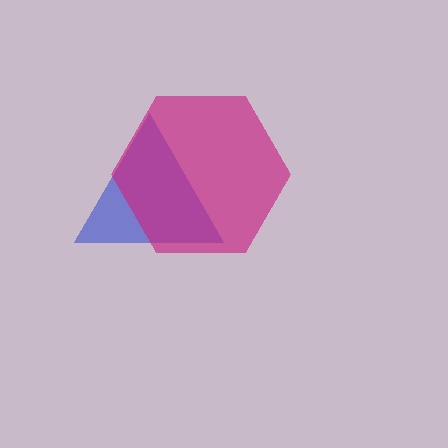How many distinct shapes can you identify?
There are 2 distinct shapes: a blue triangle, a magenta hexagon.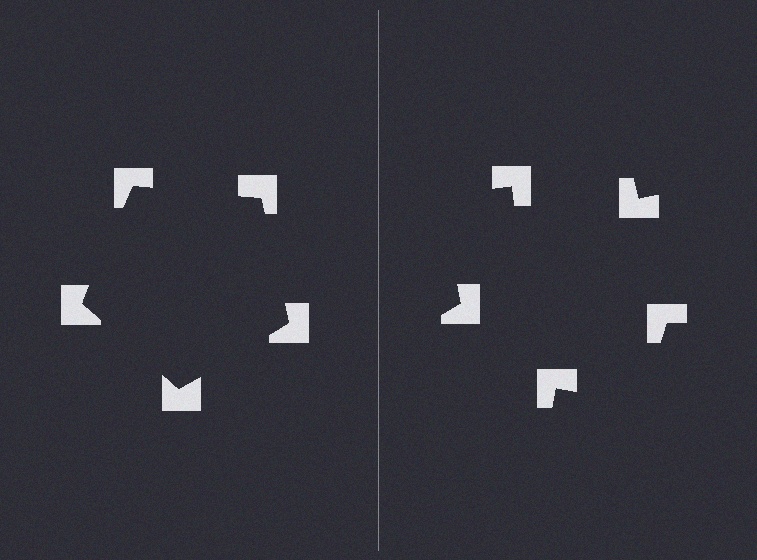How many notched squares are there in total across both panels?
10 — 5 on each side.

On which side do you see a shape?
An illusory pentagon appears on the left side. On the right side the wedge cuts are rotated, so no coherent shape forms.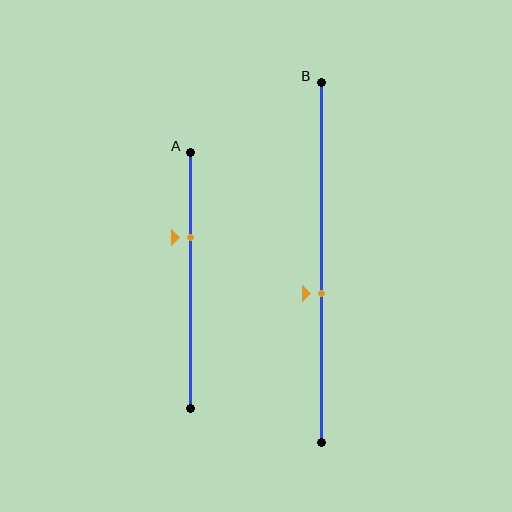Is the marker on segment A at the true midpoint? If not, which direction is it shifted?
No, the marker on segment A is shifted upward by about 17% of the segment length.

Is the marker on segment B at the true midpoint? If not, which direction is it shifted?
No, the marker on segment B is shifted downward by about 9% of the segment length.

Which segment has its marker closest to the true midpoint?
Segment B has its marker closest to the true midpoint.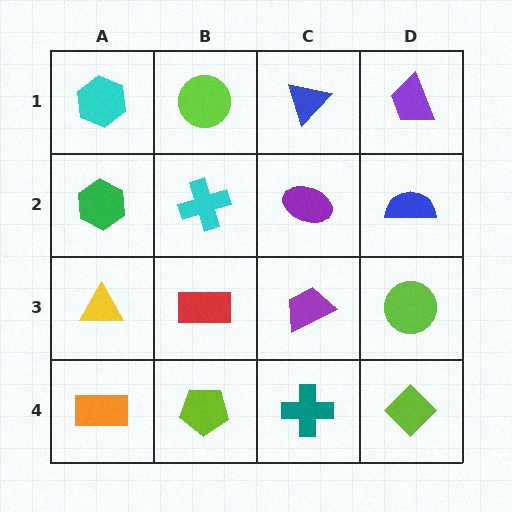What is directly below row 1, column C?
A purple ellipse.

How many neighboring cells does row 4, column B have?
3.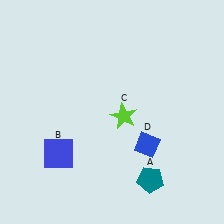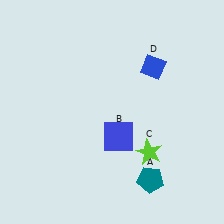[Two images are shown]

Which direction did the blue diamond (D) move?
The blue diamond (D) moved up.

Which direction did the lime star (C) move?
The lime star (C) moved down.